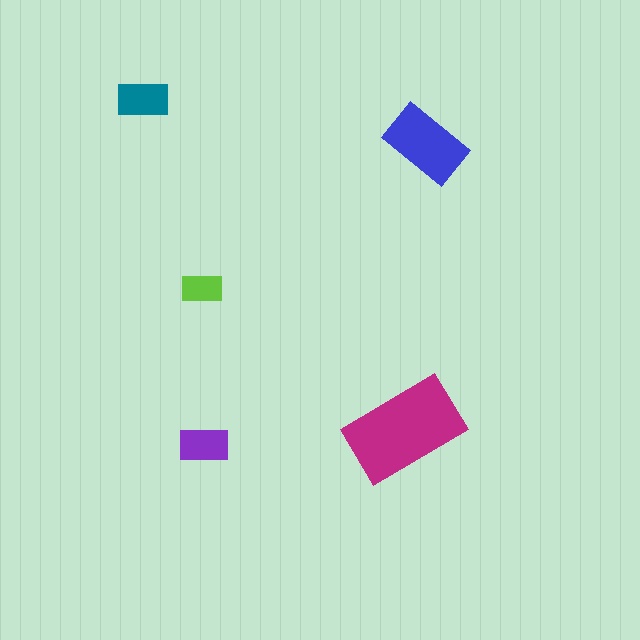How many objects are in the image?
There are 5 objects in the image.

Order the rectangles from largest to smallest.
the magenta one, the blue one, the teal one, the purple one, the lime one.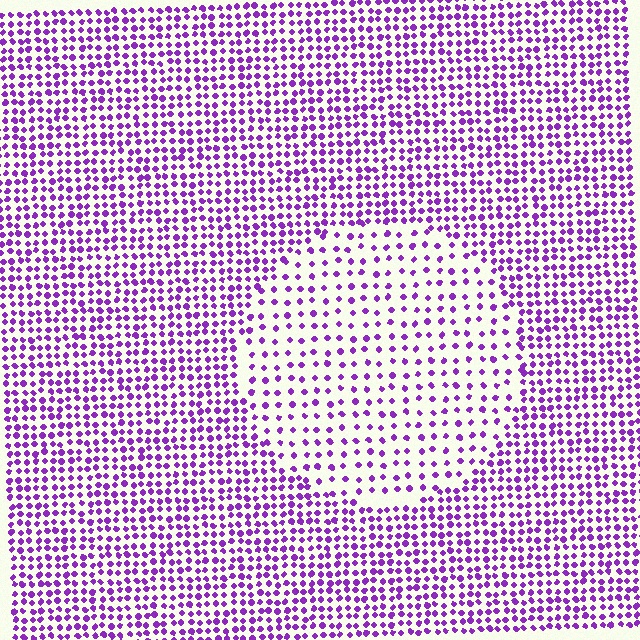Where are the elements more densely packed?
The elements are more densely packed outside the circle boundary.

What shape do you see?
I see a circle.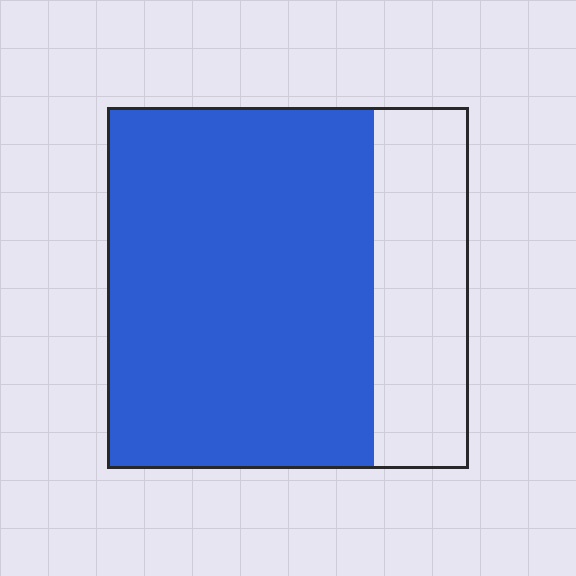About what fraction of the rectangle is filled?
About three quarters (3/4).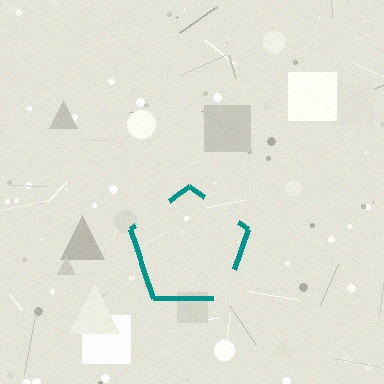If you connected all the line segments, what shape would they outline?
They would outline a pentagon.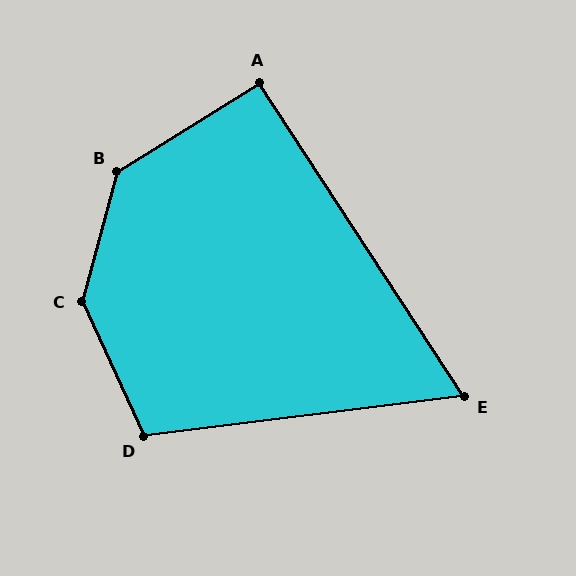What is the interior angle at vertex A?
Approximately 91 degrees (approximately right).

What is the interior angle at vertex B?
Approximately 137 degrees (obtuse).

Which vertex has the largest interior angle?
C, at approximately 140 degrees.